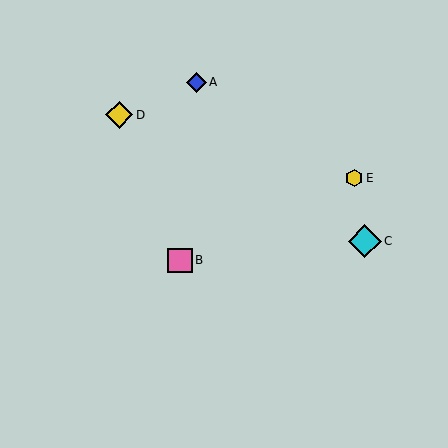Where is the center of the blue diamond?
The center of the blue diamond is at (197, 82).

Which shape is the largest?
The cyan diamond (labeled C) is the largest.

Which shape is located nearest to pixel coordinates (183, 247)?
The pink square (labeled B) at (180, 260) is nearest to that location.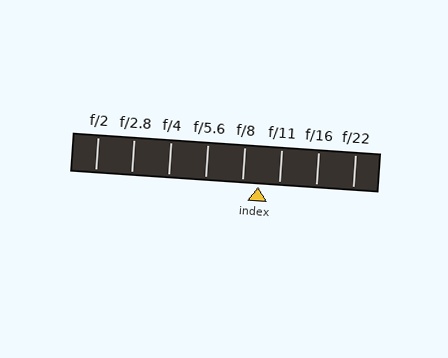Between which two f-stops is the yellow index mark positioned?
The index mark is between f/8 and f/11.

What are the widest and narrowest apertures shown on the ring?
The widest aperture shown is f/2 and the narrowest is f/22.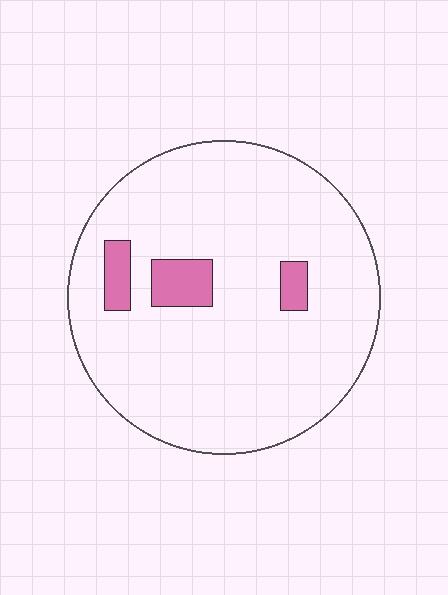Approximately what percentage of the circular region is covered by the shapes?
Approximately 10%.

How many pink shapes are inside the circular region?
3.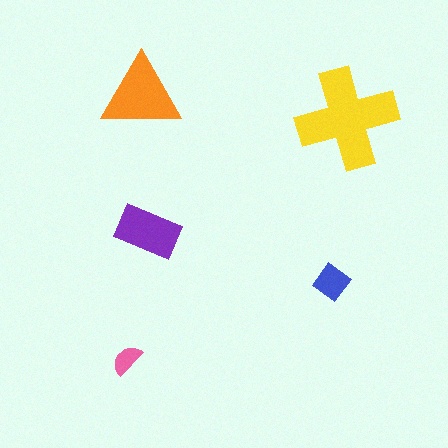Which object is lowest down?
The pink semicircle is bottommost.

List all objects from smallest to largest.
The pink semicircle, the blue diamond, the purple rectangle, the orange triangle, the yellow cross.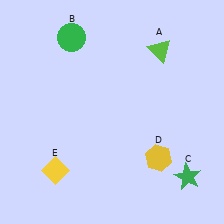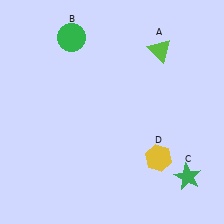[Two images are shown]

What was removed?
The yellow diamond (E) was removed in Image 2.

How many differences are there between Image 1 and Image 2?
There is 1 difference between the two images.